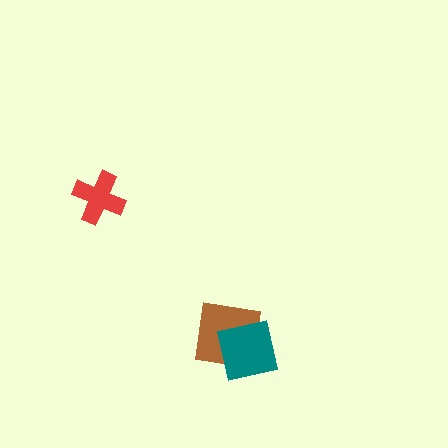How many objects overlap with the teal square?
1 object overlaps with the teal square.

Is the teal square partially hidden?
No, no other shape covers it.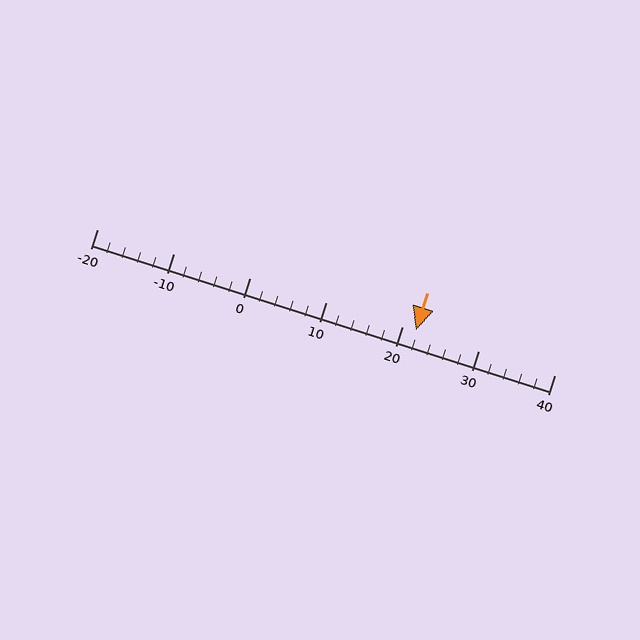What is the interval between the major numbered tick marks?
The major tick marks are spaced 10 units apart.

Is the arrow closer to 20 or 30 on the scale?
The arrow is closer to 20.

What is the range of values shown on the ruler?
The ruler shows values from -20 to 40.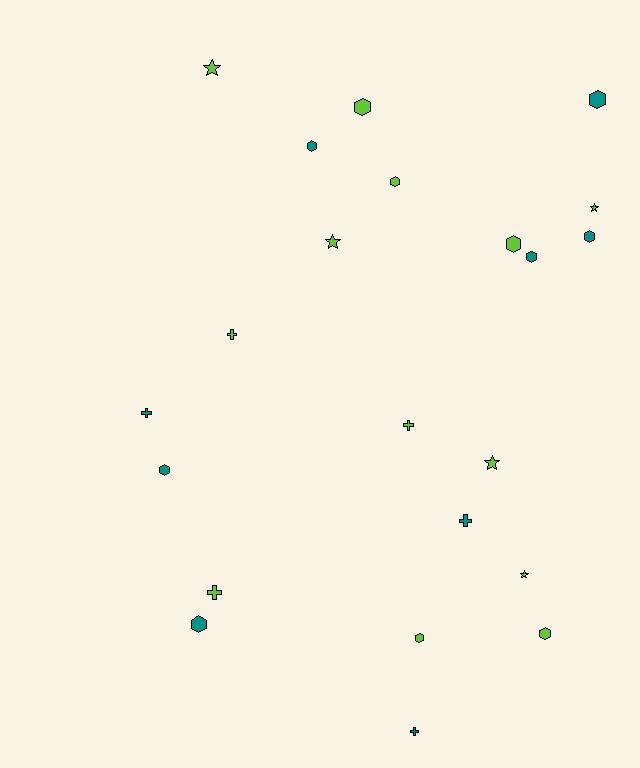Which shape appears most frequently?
Hexagon, with 11 objects.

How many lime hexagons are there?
There are 5 lime hexagons.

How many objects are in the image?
There are 22 objects.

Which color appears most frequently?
Lime, with 13 objects.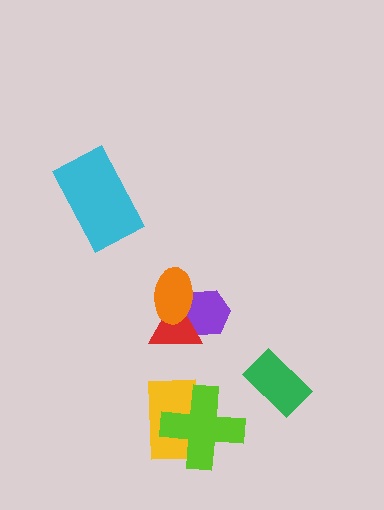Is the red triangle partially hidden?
Yes, it is partially covered by another shape.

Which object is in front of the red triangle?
The orange ellipse is in front of the red triangle.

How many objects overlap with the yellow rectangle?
1 object overlaps with the yellow rectangle.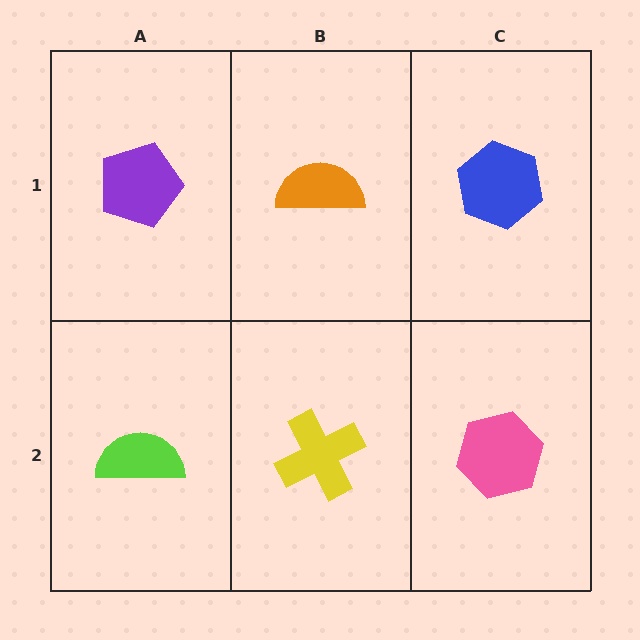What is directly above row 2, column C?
A blue hexagon.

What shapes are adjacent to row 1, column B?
A yellow cross (row 2, column B), a purple pentagon (row 1, column A), a blue hexagon (row 1, column C).